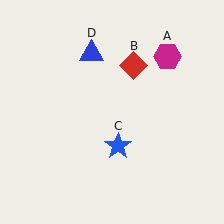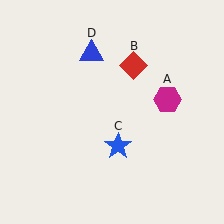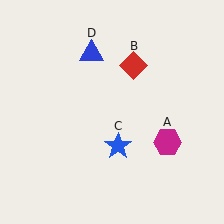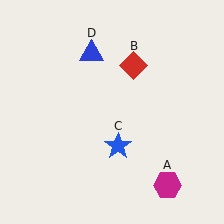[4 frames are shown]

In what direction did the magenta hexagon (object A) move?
The magenta hexagon (object A) moved down.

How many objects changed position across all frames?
1 object changed position: magenta hexagon (object A).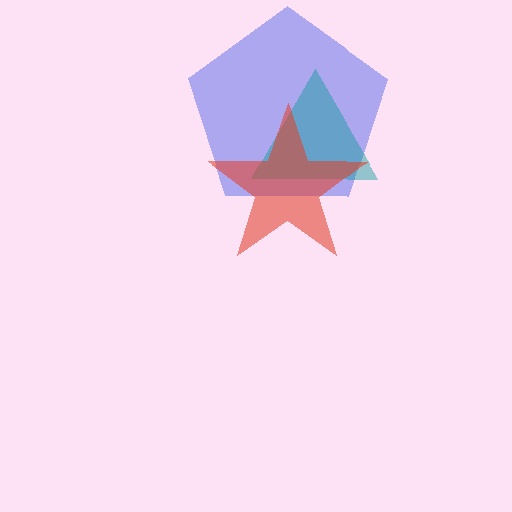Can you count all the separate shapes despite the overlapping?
Yes, there are 3 separate shapes.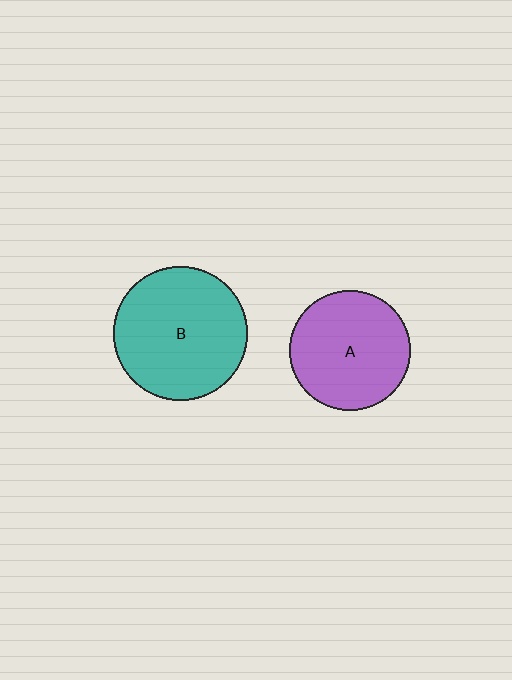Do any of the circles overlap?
No, none of the circles overlap.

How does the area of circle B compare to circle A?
Approximately 1.2 times.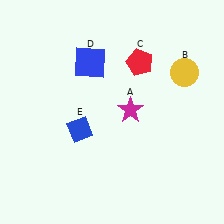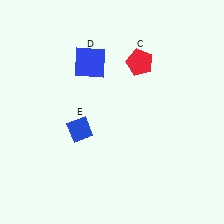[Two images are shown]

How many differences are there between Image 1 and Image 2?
There are 2 differences between the two images.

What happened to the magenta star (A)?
The magenta star (A) was removed in Image 2. It was in the top-right area of Image 1.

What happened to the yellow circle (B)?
The yellow circle (B) was removed in Image 2. It was in the top-right area of Image 1.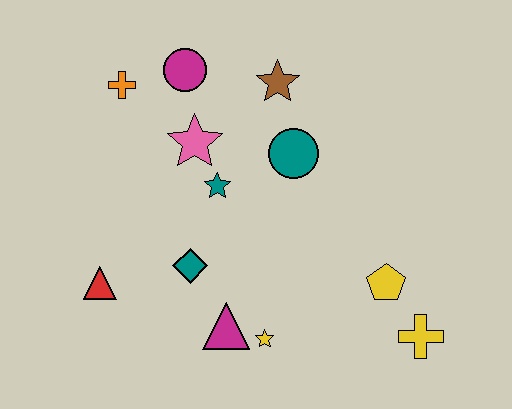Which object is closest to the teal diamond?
The magenta triangle is closest to the teal diamond.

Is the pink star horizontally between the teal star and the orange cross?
Yes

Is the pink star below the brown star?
Yes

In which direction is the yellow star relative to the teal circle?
The yellow star is below the teal circle.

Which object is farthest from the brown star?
The yellow cross is farthest from the brown star.